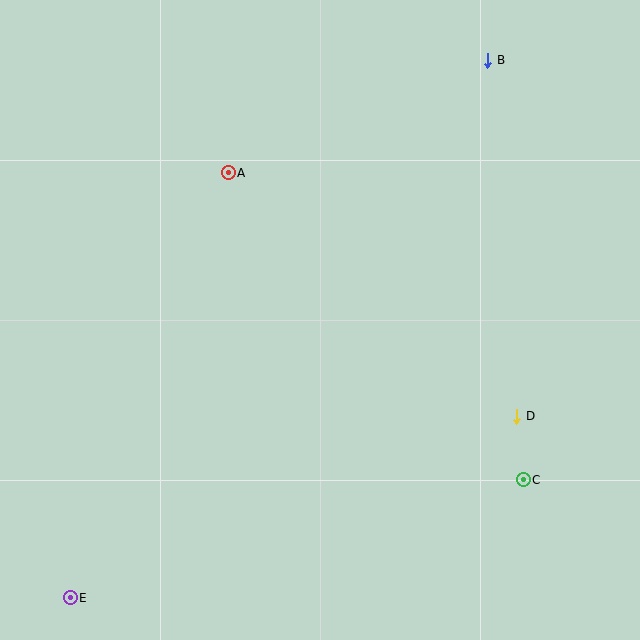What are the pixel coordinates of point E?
Point E is at (70, 598).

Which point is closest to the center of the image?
Point A at (228, 173) is closest to the center.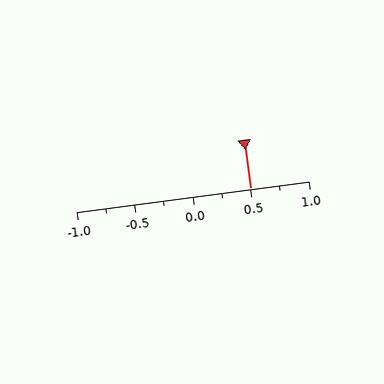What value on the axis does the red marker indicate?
The marker indicates approximately 0.5.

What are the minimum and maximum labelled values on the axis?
The axis runs from -1.0 to 1.0.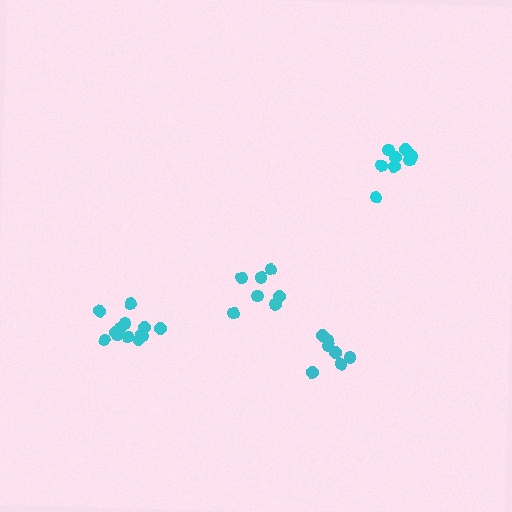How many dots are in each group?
Group 1: 13 dots, Group 2: 8 dots, Group 3: 7 dots, Group 4: 7 dots (35 total).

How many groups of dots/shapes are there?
There are 4 groups.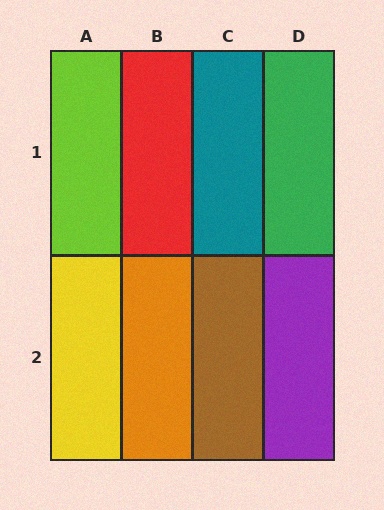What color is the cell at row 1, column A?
Lime.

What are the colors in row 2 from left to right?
Yellow, orange, brown, purple.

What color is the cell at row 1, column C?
Teal.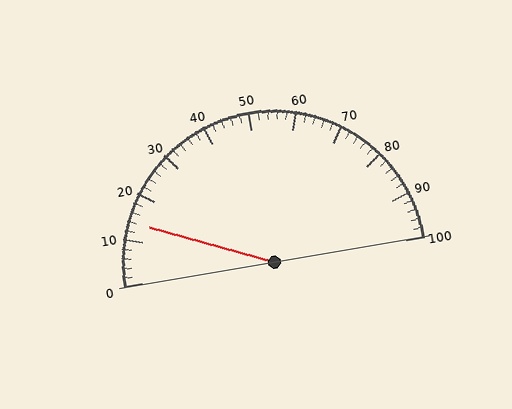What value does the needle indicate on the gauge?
The needle indicates approximately 14.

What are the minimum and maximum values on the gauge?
The gauge ranges from 0 to 100.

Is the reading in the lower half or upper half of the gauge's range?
The reading is in the lower half of the range (0 to 100).